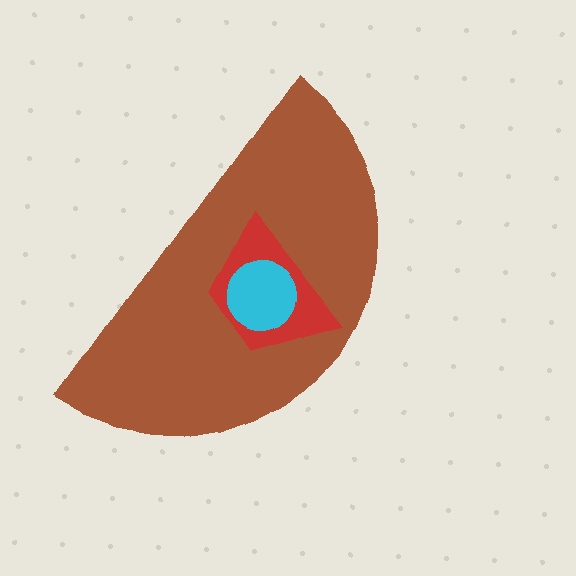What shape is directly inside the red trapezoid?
The cyan circle.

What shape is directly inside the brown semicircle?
The red trapezoid.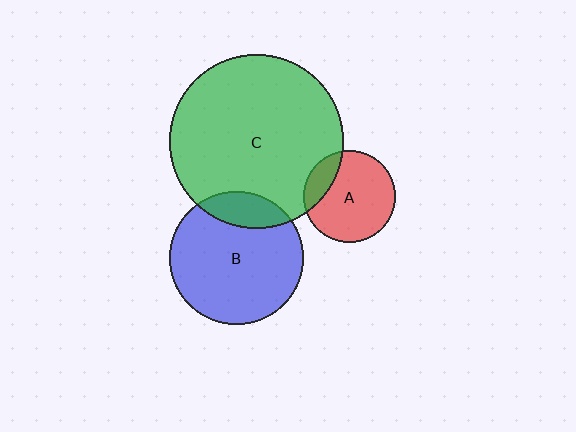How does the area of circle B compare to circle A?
Approximately 2.1 times.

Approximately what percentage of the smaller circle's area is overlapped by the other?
Approximately 15%.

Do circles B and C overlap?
Yes.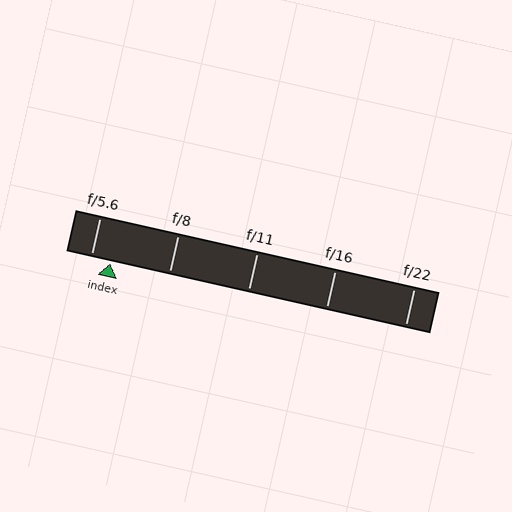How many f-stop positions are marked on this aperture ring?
There are 5 f-stop positions marked.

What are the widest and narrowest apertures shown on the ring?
The widest aperture shown is f/5.6 and the narrowest is f/22.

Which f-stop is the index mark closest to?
The index mark is closest to f/5.6.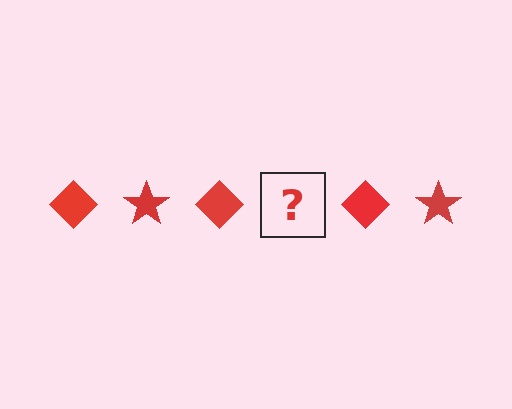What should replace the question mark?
The question mark should be replaced with a red star.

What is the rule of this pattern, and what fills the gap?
The rule is that the pattern cycles through diamond, star shapes in red. The gap should be filled with a red star.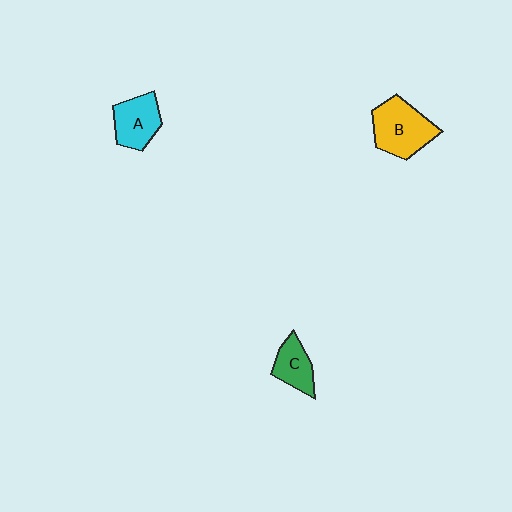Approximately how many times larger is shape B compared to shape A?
Approximately 1.3 times.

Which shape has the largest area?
Shape B (yellow).